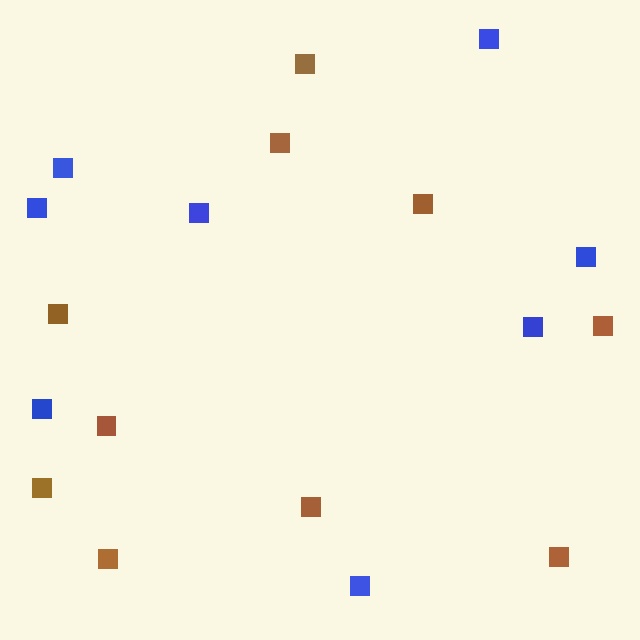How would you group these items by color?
There are 2 groups: one group of blue squares (8) and one group of brown squares (10).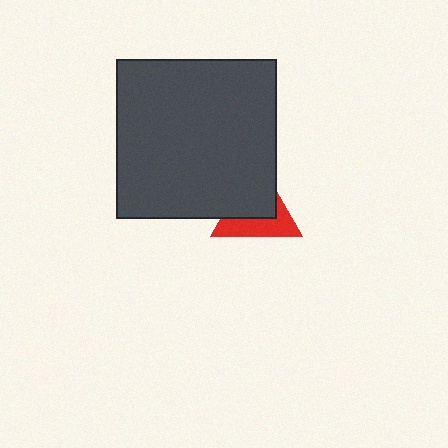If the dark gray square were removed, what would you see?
You would see the complete red triangle.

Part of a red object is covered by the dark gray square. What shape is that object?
It is a triangle.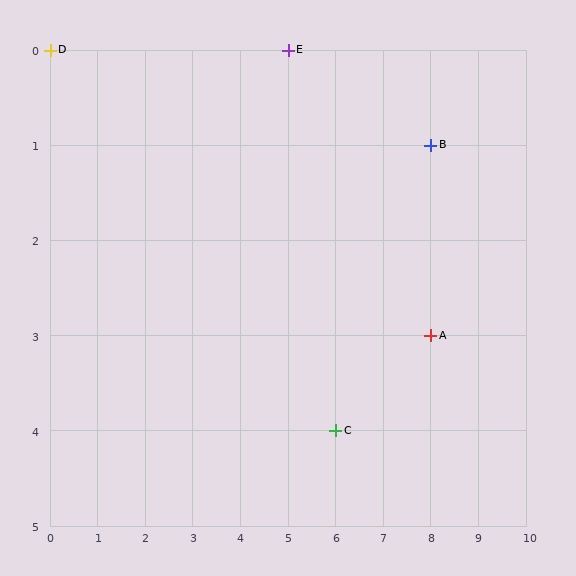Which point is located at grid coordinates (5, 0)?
Point E is at (5, 0).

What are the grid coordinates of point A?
Point A is at grid coordinates (8, 3).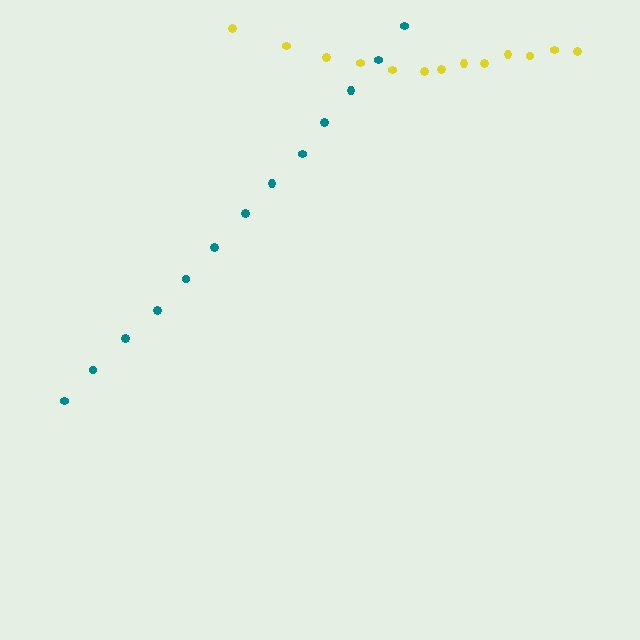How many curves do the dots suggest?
There are 2 distinct paths.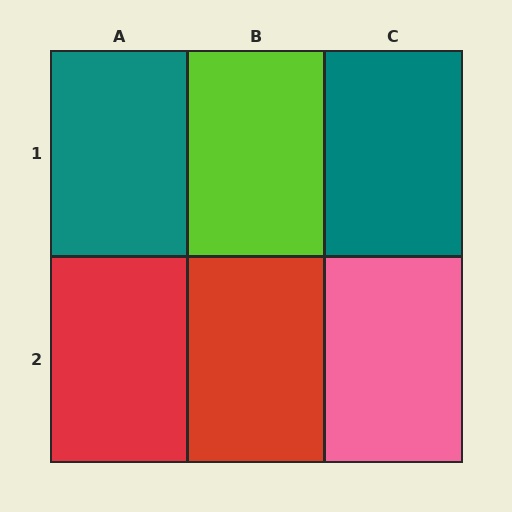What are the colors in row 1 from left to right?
Teal, lime, teal.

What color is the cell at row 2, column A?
Red.